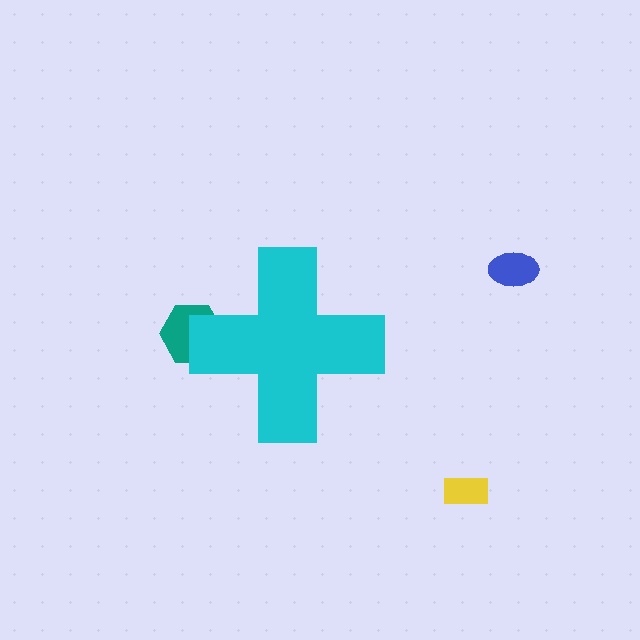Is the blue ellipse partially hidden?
No, the blue ellipse is fully visible.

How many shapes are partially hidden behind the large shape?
1 shape is partially hidden.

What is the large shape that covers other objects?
A cyan cross.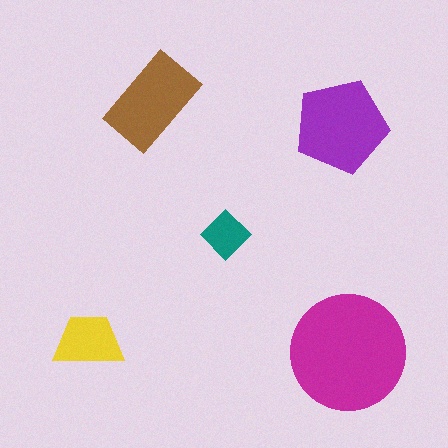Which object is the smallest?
The teal diamond.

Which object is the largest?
The magenta circle.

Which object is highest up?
The brown rectangle is topmost.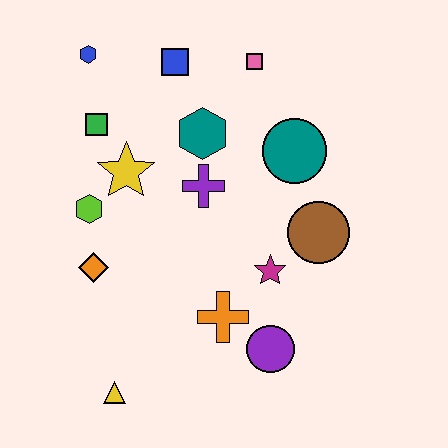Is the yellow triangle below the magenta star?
Yes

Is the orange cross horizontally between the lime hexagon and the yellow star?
No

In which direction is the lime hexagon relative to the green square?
The lime hexagon is below the green square.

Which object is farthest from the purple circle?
The blue hexagon is farthest from the purple circle.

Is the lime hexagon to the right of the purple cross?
No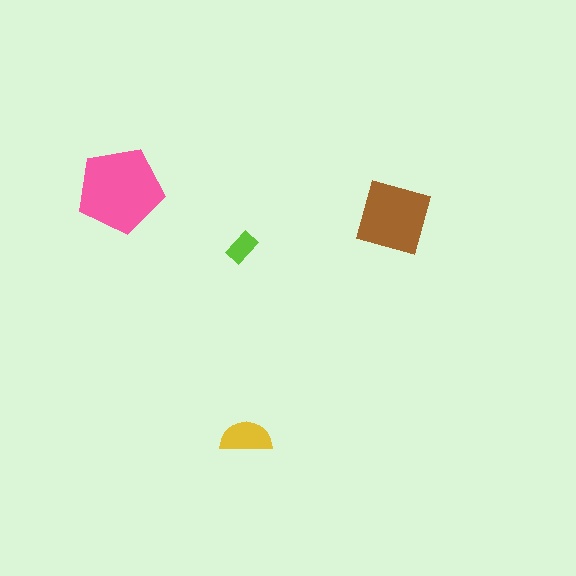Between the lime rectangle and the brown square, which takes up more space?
The brown square.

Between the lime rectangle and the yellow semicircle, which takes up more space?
The yellow semicircle.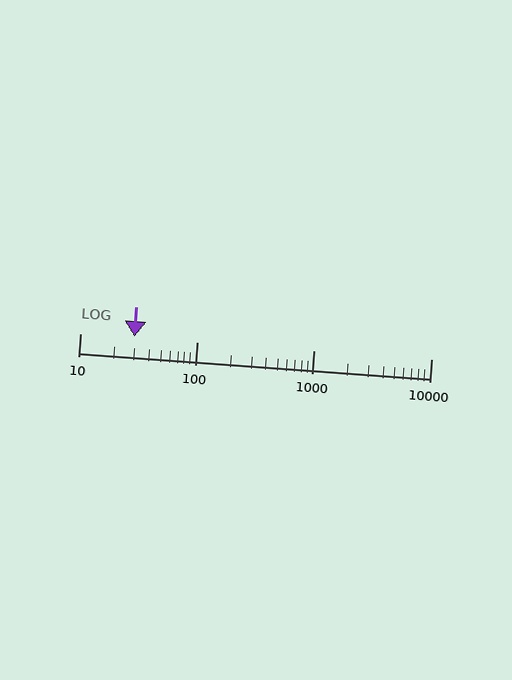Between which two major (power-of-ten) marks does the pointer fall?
The pointer is between 10 and 100.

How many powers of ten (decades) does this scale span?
The scale spans 3 decades, from 10 to 10000.